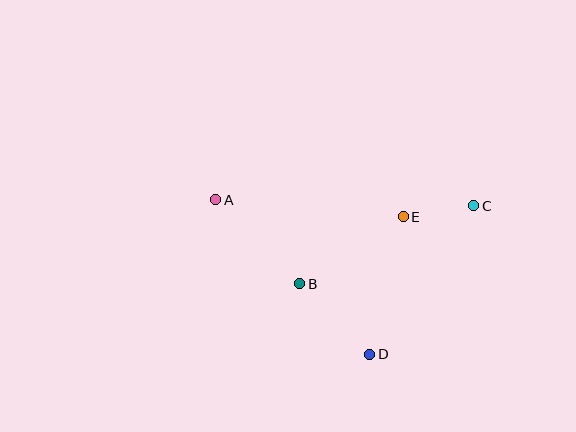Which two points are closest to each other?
Points C and E are closest to each other.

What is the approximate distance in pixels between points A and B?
The distance between A and B is approximately 119 pixels.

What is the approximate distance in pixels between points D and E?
The distance between D and E is approximately 141 pixels.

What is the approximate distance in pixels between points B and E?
The distance between B and E is approximately 123 pixels.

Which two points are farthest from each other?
Points A and C are farthest from each other.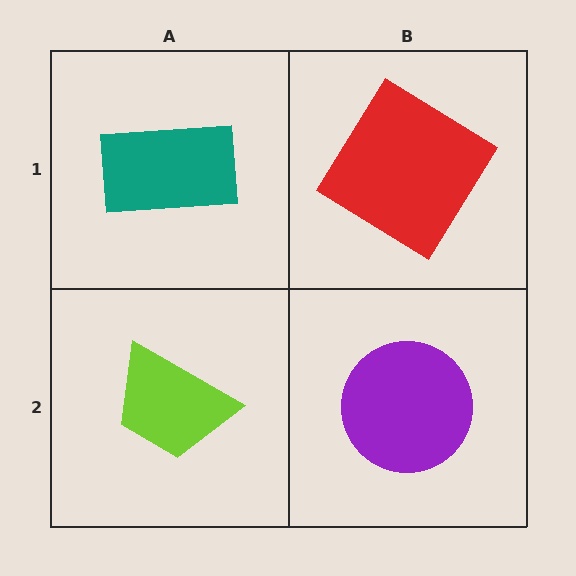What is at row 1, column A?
A teal rectangle.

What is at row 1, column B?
A red diamond.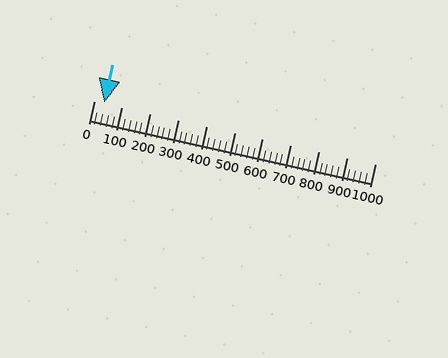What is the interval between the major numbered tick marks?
The major tick marks are spaced 100 units apart.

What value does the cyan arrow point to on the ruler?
The cyan arrow points to approximately 37.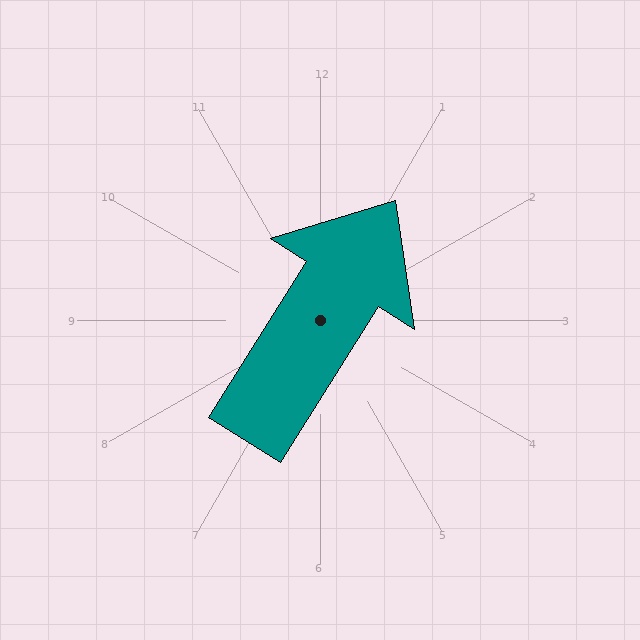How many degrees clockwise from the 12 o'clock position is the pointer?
Approximately 32 degrees.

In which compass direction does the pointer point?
Northeast.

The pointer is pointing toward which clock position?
Roughly 1 o'clock.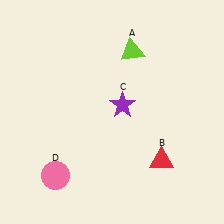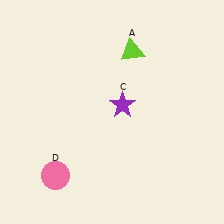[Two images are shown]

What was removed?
The red triangle (B) was removed in Image 2.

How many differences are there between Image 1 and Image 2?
There is 1 difference between the two images.